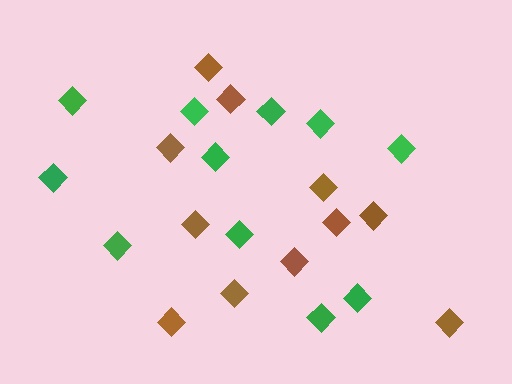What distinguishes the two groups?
There are 2 groups: one group of green diamonds (11) and one group of brown diamonds (11).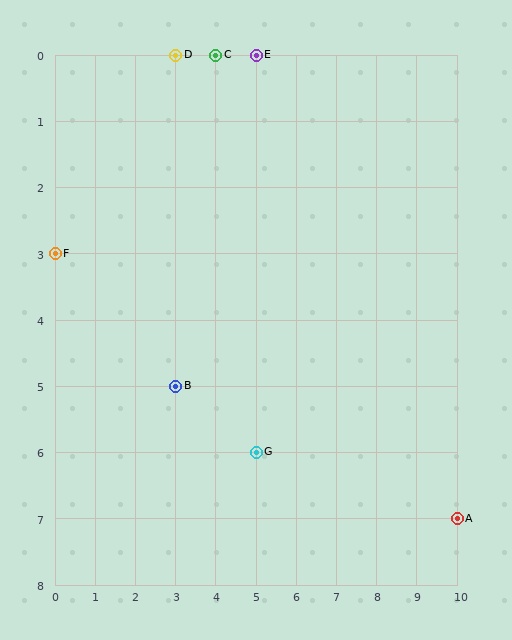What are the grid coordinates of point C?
Point C is at grid coordinates (4, 0).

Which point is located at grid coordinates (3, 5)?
Point B is at (3, 5).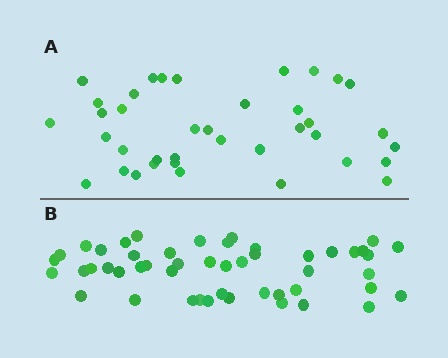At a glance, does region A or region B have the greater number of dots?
Region B (the bottom region) has more dots.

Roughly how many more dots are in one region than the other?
Region B has roughly 12 or so more dots than region A.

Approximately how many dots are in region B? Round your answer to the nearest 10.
About 50 dots. (The exact count is 49, which rounds to 50.)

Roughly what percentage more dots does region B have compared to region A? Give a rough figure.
About 30% more.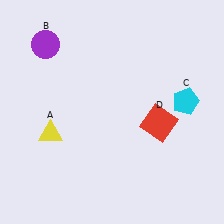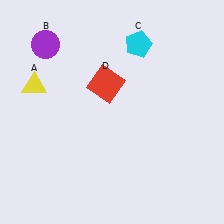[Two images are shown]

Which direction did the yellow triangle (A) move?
The yellow triangle (A) moved up.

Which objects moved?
The objects that moved are: the yellow triangle (A), the cyan pentagon (C), the red square (D).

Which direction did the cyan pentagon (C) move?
The cyan pentagon (C) moved up.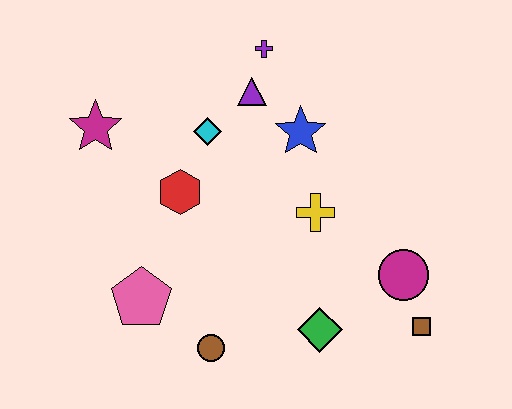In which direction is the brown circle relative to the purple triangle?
The brown circle is below the purple triangle.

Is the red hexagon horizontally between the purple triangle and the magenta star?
Yes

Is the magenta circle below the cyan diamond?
Yes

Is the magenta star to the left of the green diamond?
Yes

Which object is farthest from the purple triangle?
The brown square is farthest from the purple triangle.